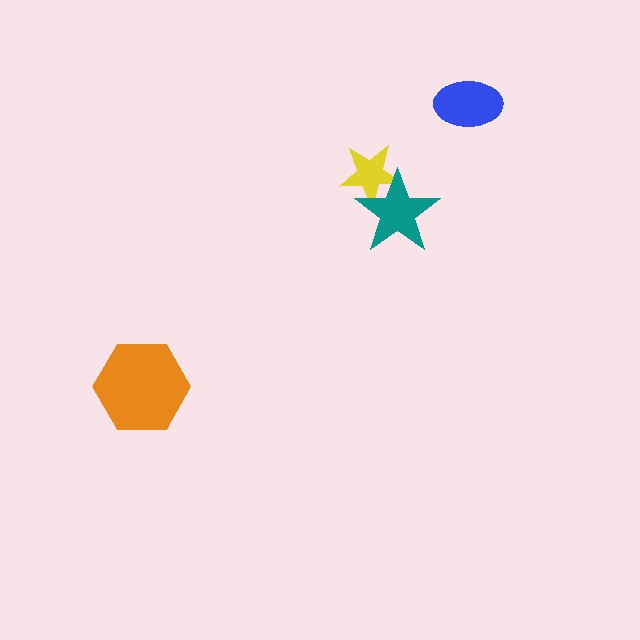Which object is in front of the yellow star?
The teal star is in front of the yellow star.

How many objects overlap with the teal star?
1 object overlaps with the teal star.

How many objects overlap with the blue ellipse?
0 objects overlap with the blue ellipse.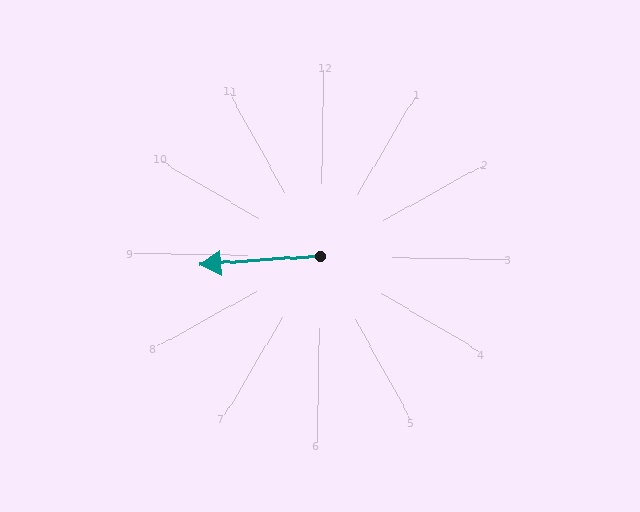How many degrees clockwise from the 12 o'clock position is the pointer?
Approximately 265 degrees.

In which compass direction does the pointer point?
West.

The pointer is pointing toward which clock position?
Roughly 9 o'clock.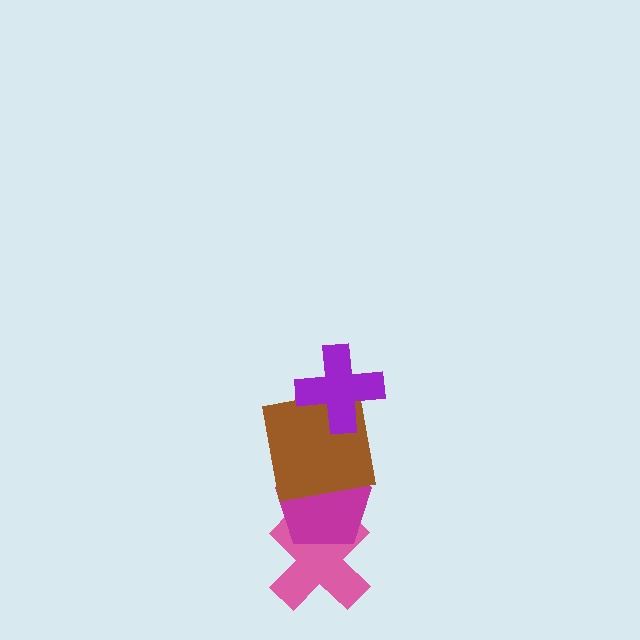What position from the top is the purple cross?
The purple cross is 1st from the top.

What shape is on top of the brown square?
The purple cross is on top of the brown square.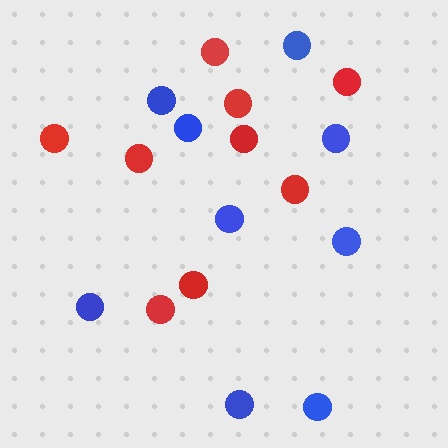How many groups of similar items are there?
There are 2 groups: one group of blue circles (9) and one group of red circles (9).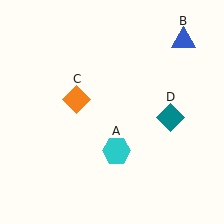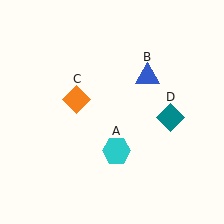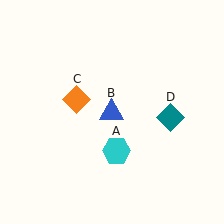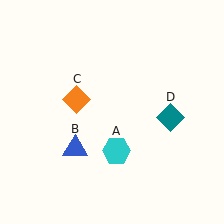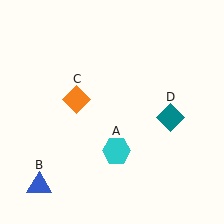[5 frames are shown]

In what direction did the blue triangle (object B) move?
The blue triangle (object B) moved down and to the left.